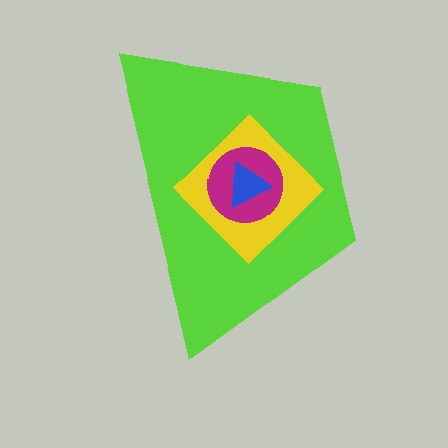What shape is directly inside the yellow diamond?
The magenta circle.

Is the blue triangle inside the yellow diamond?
Yes.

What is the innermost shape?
The blue triangle.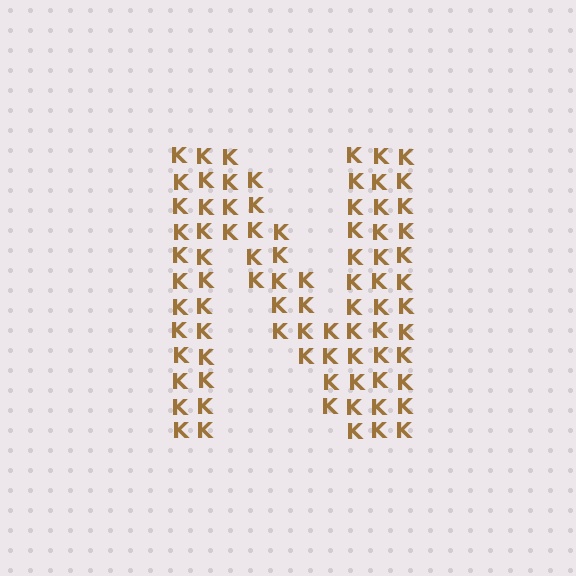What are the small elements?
The small elements are letter K's.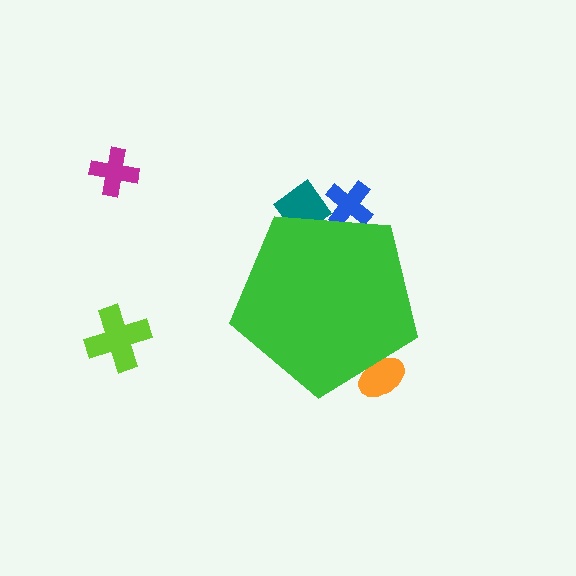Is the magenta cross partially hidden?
No, the magenta cross is fully visible.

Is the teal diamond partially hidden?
Yes, the teal diamond is partially hidden behind the green pentagon.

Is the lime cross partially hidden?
No, the lime cross is fully visible.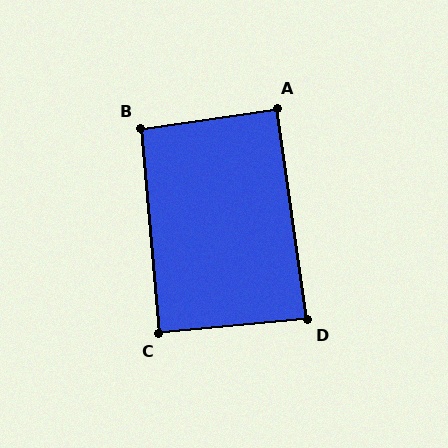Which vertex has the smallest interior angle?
D, at approximately 87 degrees.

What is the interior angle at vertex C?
Approximately 90 degrees (approximately right).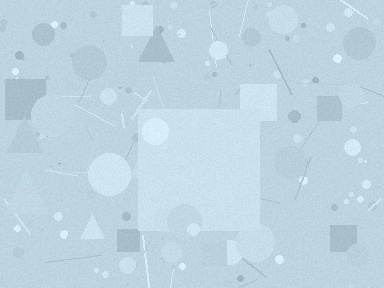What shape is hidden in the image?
A square is hidden in the image.